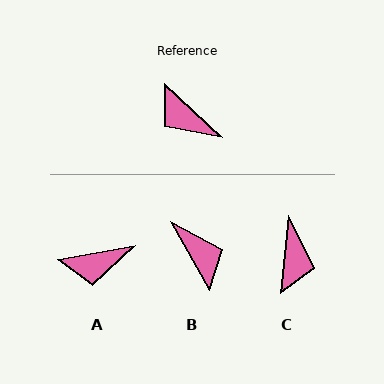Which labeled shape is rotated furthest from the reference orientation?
B, about 162 degrees away.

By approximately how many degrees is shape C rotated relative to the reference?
Approximately 127 degrees counter-clockwise.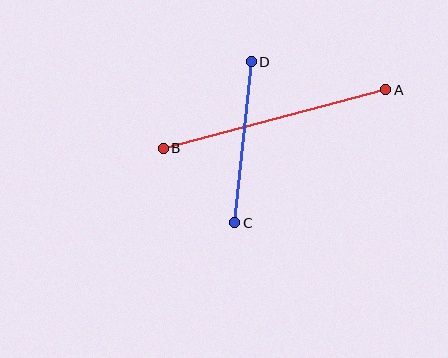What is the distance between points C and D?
The distance is approximately 162 pixels.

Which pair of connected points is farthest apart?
Points A and B are farthest apart.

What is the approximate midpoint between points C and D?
The midpoint is at approximately (243, 142) pixels.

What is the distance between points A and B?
The distance is approximately 230 pixels.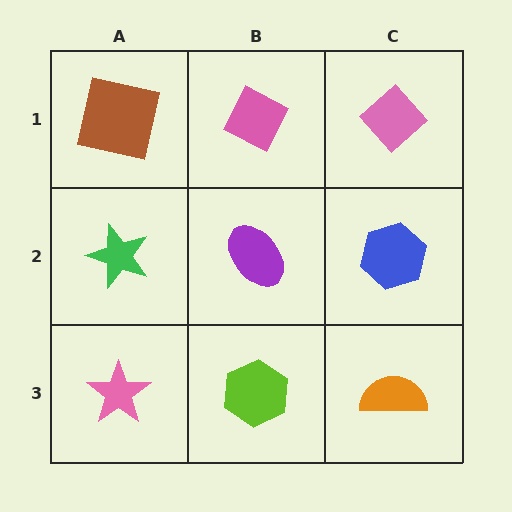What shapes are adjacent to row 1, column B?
A purple ellipse (row 2, column B), a brown square (row 1, column A), a pink diamond (row 1, column C).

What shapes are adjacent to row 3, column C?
A blue hexagon (row 2, column C), a lime hexagon (row 3, column B).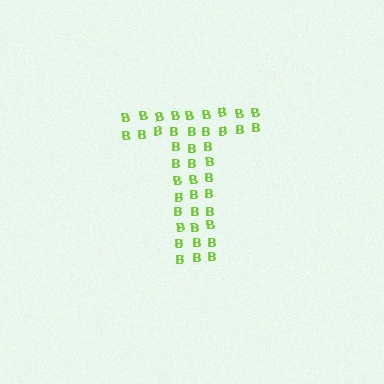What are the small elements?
The small elements are letter B's.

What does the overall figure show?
The overall figure shows the letter T.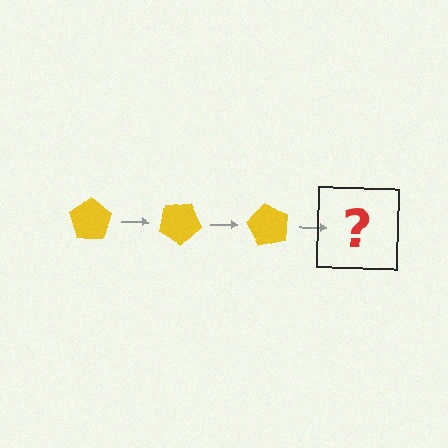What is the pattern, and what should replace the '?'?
The pattern is that the pentagon rotates 30 degrees each step. The '?' should be a yellow pentagon rotated 90 degrees.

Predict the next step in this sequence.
The next step is a yellow pentagon rotated 90 degrees.